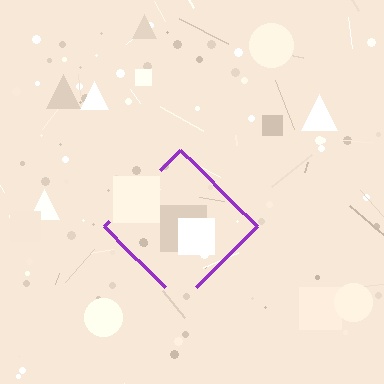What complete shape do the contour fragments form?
The contour fragments form a diamond.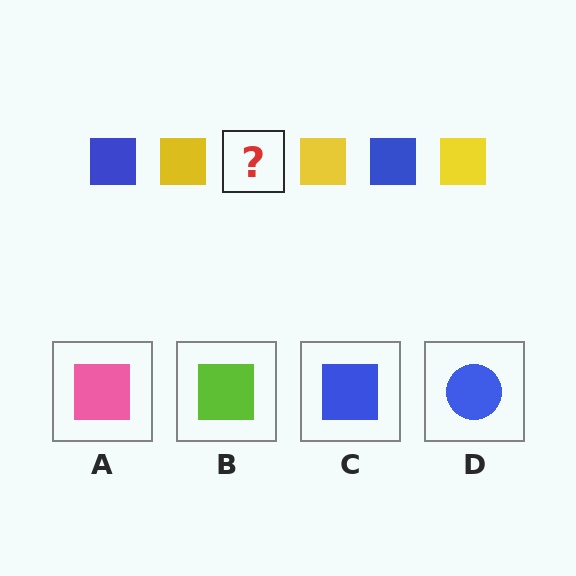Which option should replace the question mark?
Option C.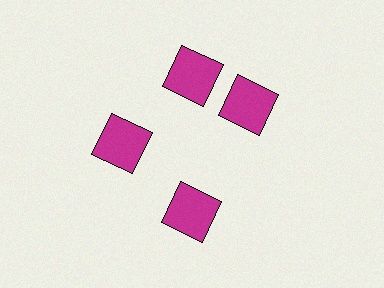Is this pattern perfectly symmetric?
No. The 4 magenta squares are arranged in a ring, but one element near the 3 o'clock position is rotated out of alignment along the ring, breaking the 4-fold rotational symmetry.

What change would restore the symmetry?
The symmetry would be restored by rotating it back into even spacing with its neighbors so that all 4 squares sit at equal angles and equal distance from the center.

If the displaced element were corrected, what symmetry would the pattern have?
It would have 4-fold rotational symmetry — the pattern would map onto itself every 90 degrees.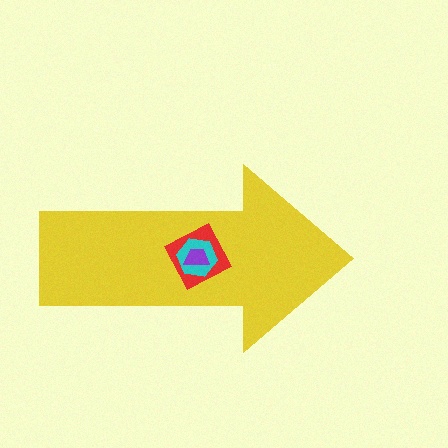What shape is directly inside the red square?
The cyan hexagon.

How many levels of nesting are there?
4.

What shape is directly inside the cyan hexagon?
The purple trapezoid.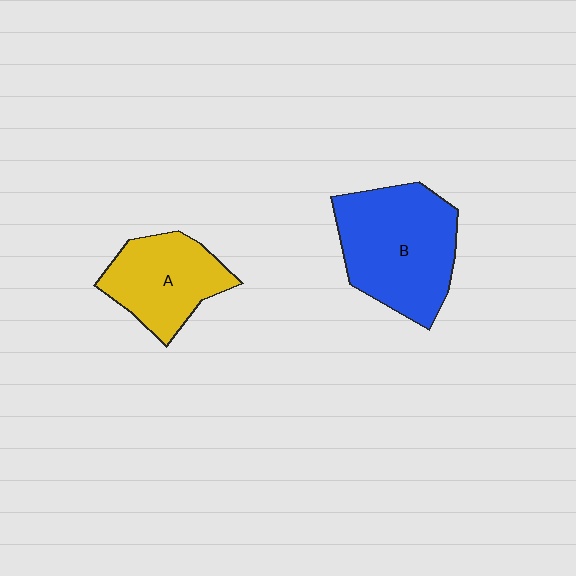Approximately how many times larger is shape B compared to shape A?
Approximately 1.5 times.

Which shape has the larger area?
Shape B (blue).